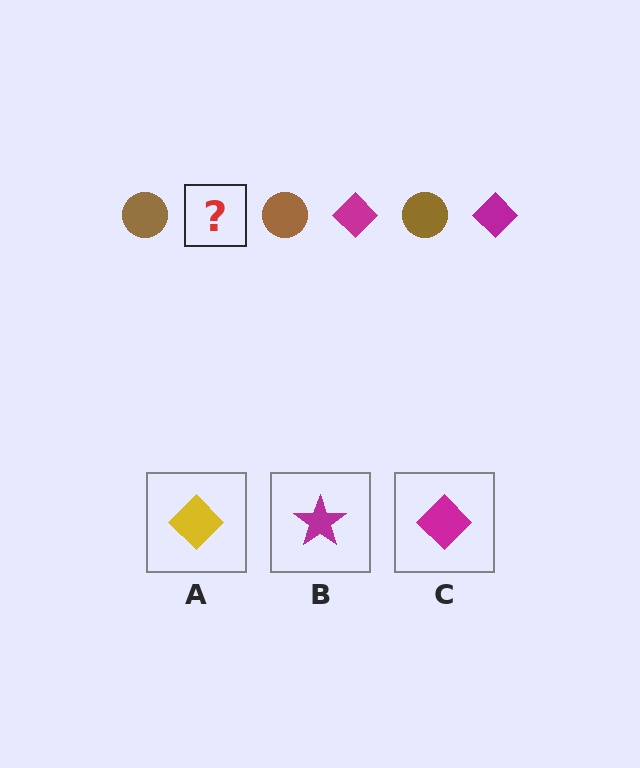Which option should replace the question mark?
Option C.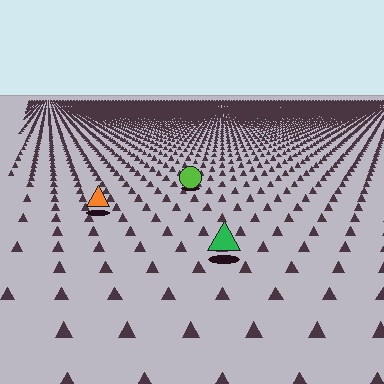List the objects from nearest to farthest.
From nearest to farthest: the green triangle, the orange triangle, the lime circle.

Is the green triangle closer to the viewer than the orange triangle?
Yes. The green triangle is closer — you can tell from the texture gradient: the ground texture is coarser near it.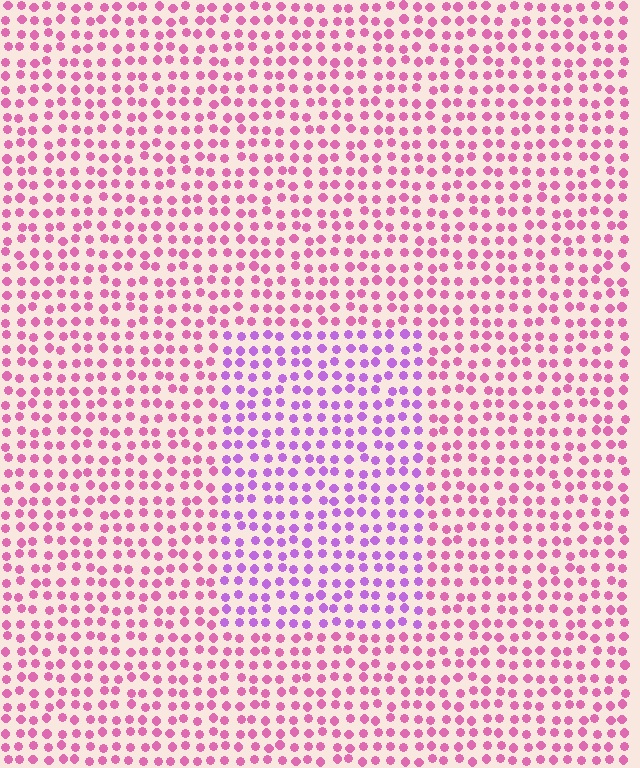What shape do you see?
I see a rectangle.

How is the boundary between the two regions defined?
The boundary is defined purely by a slight shift in hue (about 40 degrees). Spacing, size, and orientation are identical on both sides.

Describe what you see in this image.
The image is filled with small pink elements in a uniform arrangement. A rectangle-shaped region is visible where the elements are tinted to a slightly different hue, forming a subtle color boundary.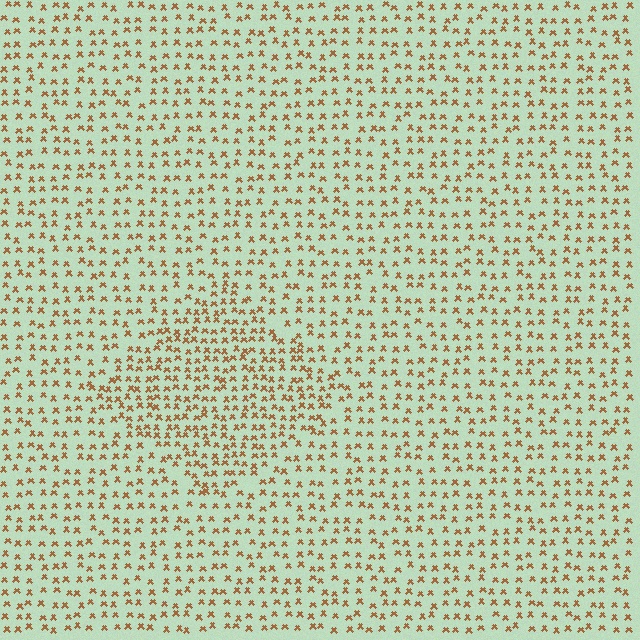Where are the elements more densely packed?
The elements are more densely packed inside the diamond boundary.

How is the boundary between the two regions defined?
The boundary is defined by a change in element density (approximately 1.6x ratio). All elements are the same color, size, and shape.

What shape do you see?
I see a diamond.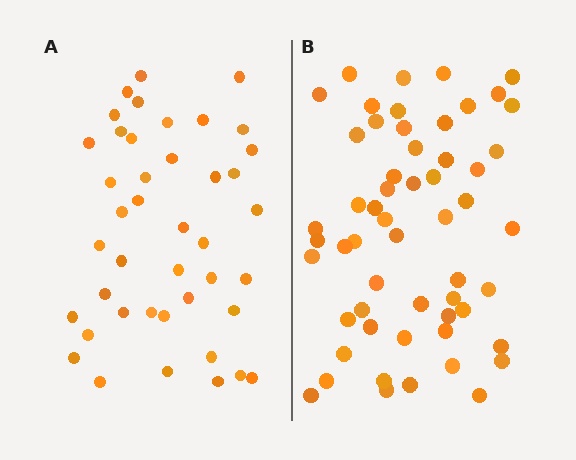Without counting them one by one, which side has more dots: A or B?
Region B (the right region) has more dots.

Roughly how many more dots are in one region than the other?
Region B has approximately 15 more dots than region A.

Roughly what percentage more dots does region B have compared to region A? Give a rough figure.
About 35% more.